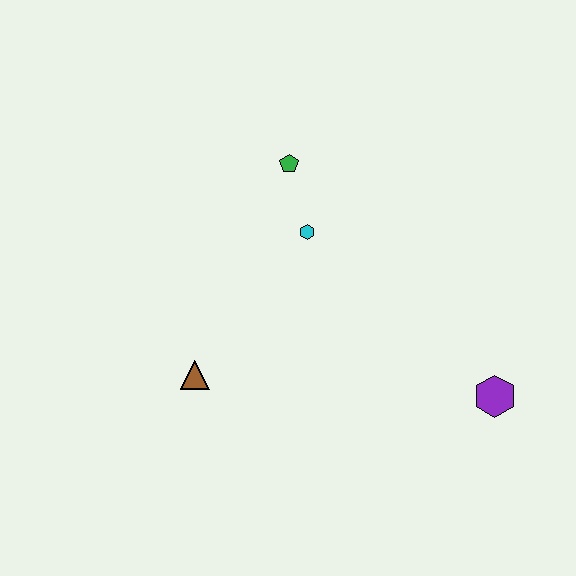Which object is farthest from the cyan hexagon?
The purple hexagon is farthest from the cyan hexagon.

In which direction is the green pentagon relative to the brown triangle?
The green pentagon is above the brown triangle.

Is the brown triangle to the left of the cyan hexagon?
Yes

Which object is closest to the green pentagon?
The cyan hexagon is closest to the green pentagon.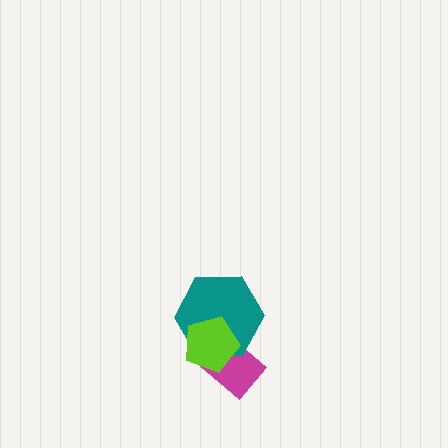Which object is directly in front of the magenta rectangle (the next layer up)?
The teal hexagon is directly in front of the magenta rectangle.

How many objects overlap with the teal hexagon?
2 objects overlap with the teal hexagon.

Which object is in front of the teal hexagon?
The lime pentagon is in front of the teal hexagon.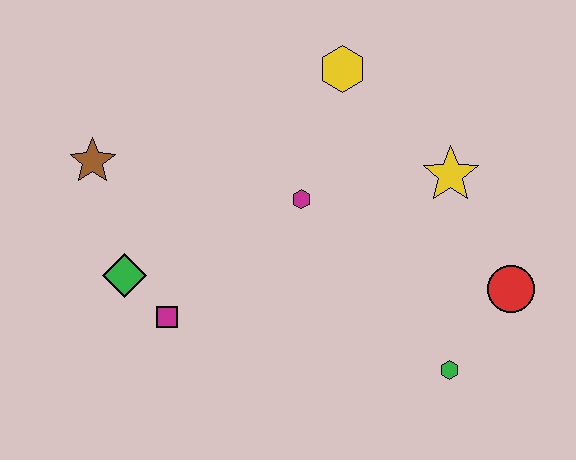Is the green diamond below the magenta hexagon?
Yes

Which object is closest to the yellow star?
The red circle is closest to the yellow star.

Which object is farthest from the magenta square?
The red circle is farthest from the magenta square.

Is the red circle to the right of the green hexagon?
Yes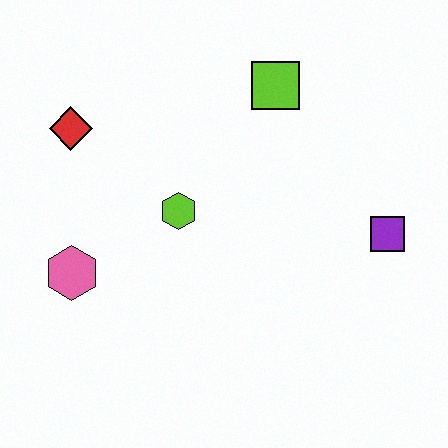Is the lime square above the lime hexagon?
Yes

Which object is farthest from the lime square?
The pink hexagon is farthest from the lime square.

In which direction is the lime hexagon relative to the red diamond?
The lime hexagon is to the right of the red diamond.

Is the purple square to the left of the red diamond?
No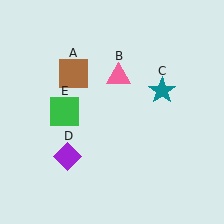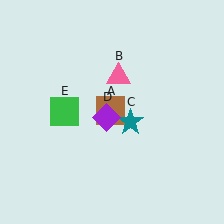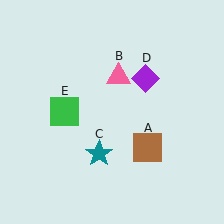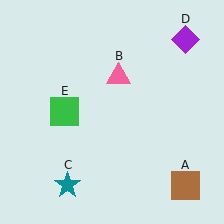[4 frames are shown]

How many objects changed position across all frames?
3 objects changed position: brown square (object A), teal star (object C), purple diamond (object D).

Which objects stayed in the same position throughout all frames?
Pink triangle (object B) and green square (object E) remained stationary.